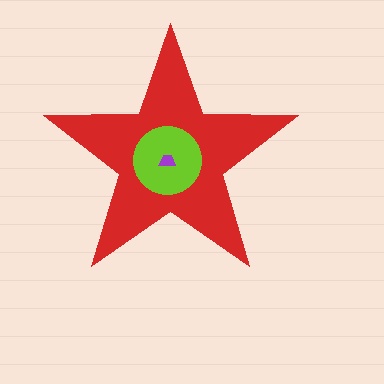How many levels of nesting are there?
3.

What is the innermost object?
The purple trapezoid.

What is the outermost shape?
The red star.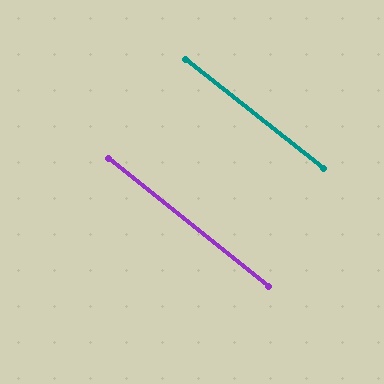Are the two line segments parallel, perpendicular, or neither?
Parallel — their directions differ by only 0.3°.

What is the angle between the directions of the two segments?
Approximately 0 degrees.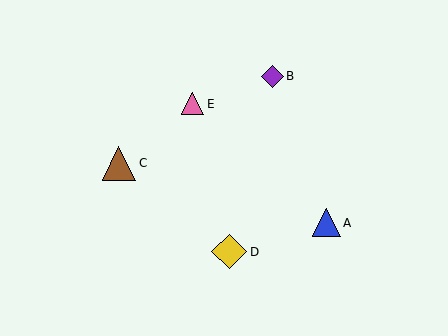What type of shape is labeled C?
Shape C is a brown triangle.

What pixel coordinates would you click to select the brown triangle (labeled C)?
Click at (119, 163) to select the brown triangle C.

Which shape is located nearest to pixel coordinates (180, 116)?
The pink triangle (labeled E) at (193, 104) is nearest to that location.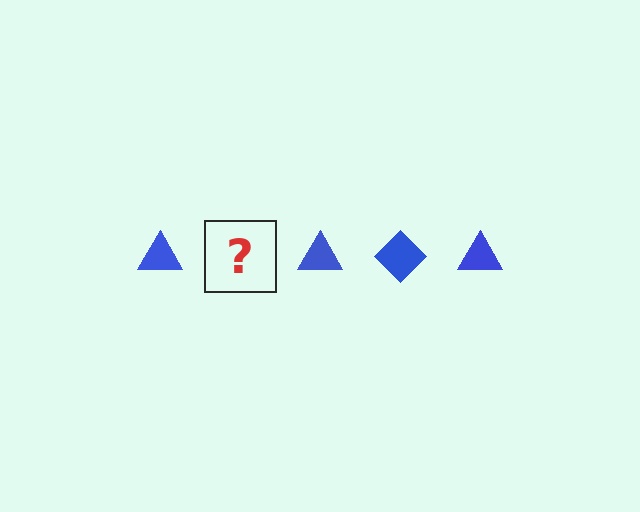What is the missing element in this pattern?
The missing element is a blue diamond.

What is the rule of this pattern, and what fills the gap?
The rule is that the pattern cycles through triangle, diamond shapes in blue. The gap should be filled with a blue diamond.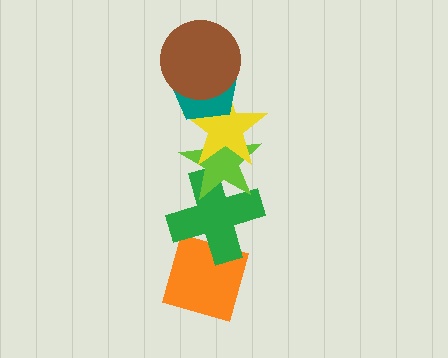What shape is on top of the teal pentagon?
The brown circle is on top of the teal pentagon.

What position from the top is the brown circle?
The brown circle is 1st from the top.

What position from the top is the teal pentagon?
The teal pentagon is 2nd from the top.